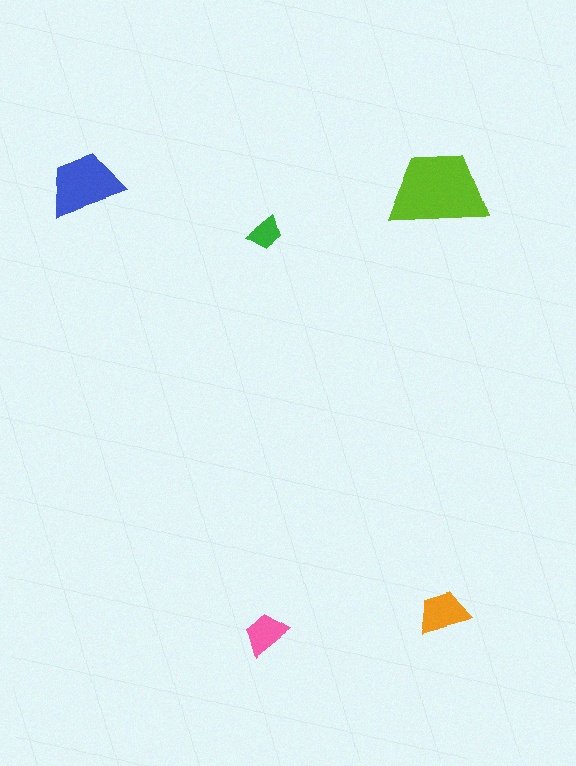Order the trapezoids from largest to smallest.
the lime one, the blue one, the orange one, the pink one, the green one.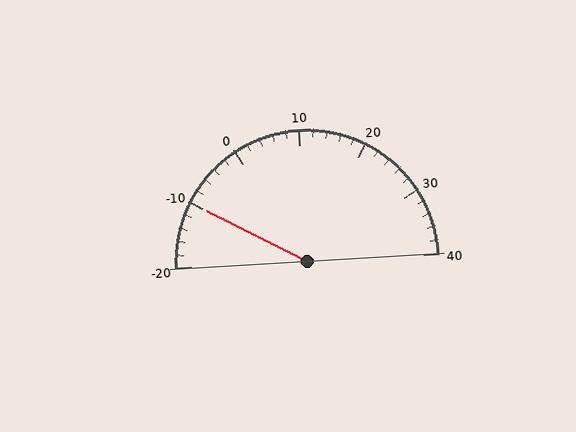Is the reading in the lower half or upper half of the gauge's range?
The reading is in the lower half of the range (-20 to 40).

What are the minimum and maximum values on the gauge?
The gauge ranges from -20 to 40.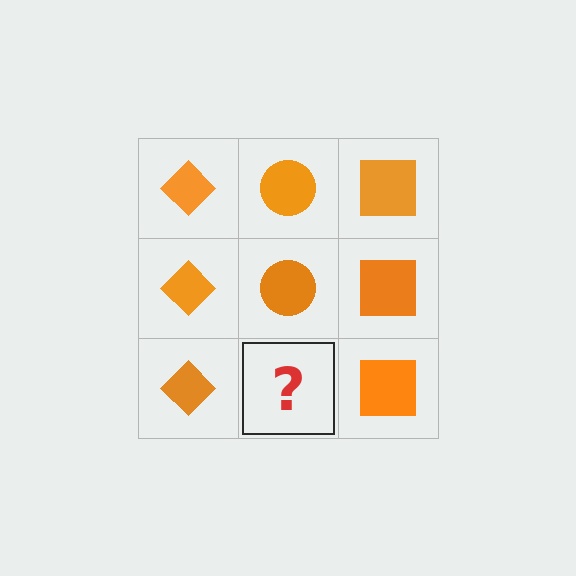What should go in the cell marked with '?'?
The missing cell should contain an orange circle.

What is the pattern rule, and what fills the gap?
The rule is that each column has a consistent shape. The gap should be filled with an orange circle.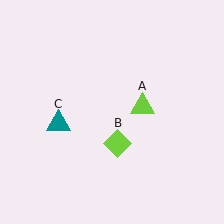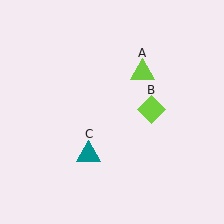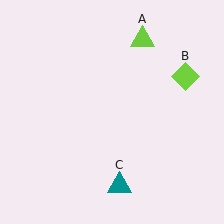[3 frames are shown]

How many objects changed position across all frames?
3 objects changed position: lime triangle (object A), lime diamond (object B), teal triangle (object C).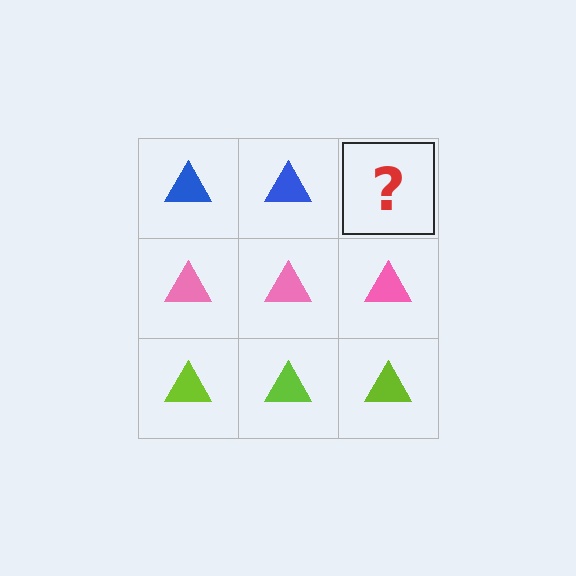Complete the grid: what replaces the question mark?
The question mark should be replaced with a blue triangle.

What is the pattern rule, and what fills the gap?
The rule is that each row has a consistent color. The gap should be filled with a blue triangle.